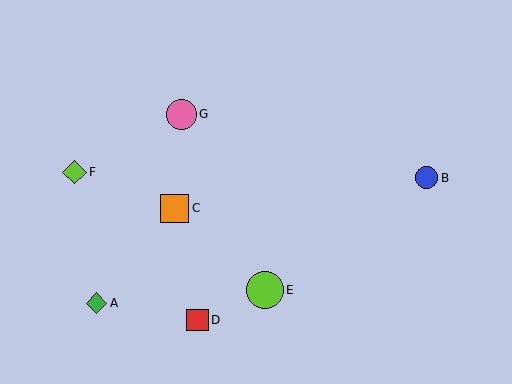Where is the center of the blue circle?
The center of the blue circle is at (426, 178).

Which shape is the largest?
The lime circle (labeled E) is the largest.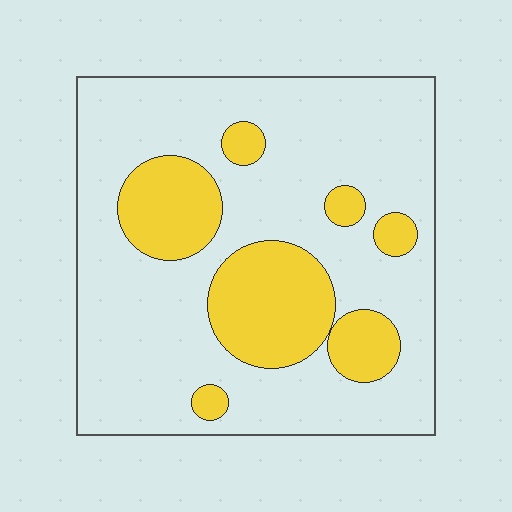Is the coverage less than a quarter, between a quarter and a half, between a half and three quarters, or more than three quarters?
Less than a quarter.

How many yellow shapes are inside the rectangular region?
7.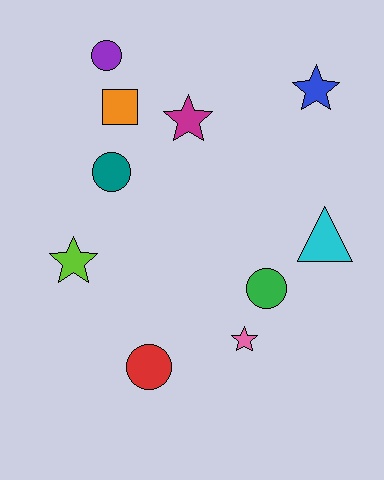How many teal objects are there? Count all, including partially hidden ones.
There is 1 teal object.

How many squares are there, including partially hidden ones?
There is 1 square.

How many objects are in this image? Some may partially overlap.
There are 10 objects.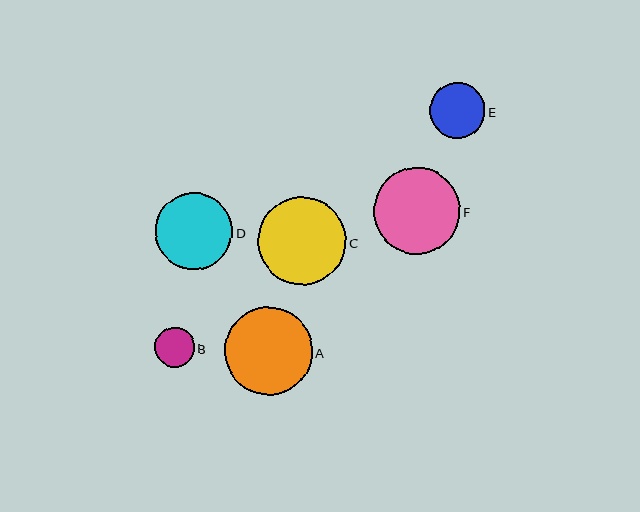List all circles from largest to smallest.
From largest to smallest: C, A, F, D, E, B.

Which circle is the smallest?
Circle B is the smallest with a size of approximately 40 pixels.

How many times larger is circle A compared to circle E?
Circle A is approximately 1.6 times the size of circle E.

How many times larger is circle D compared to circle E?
Circle D is approximately 1.4 times the size of circle E.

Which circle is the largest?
Circle C is the largest with a size of approximately 88 pixels.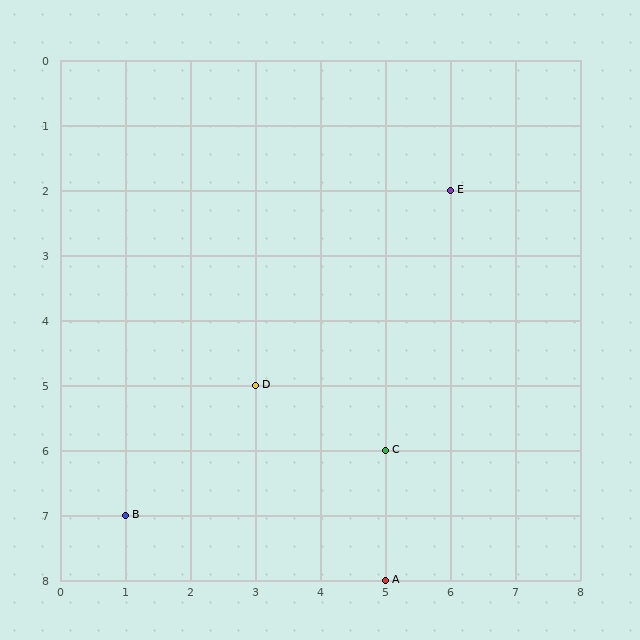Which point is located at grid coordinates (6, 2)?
Point E is at (6, 2).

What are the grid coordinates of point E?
Point E is at grid coordinates (6, 2).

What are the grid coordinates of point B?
Point B is at grid coordinates (1, 7).